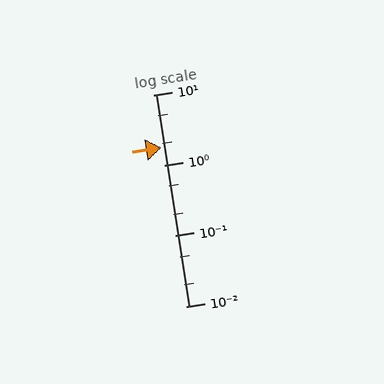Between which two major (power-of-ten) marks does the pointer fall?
The pointer is between 1 and 10.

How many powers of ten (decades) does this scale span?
The scale spans 3 decades, from 0.01 to 10.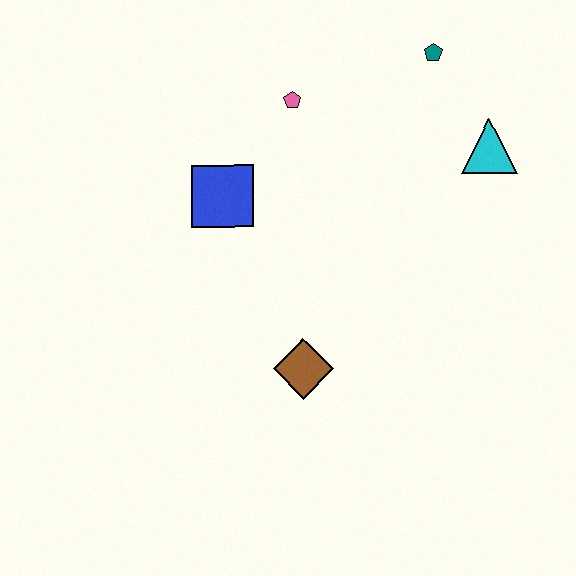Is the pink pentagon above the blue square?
Yes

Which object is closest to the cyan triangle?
The teal pentagon is closest to the cyan triangle.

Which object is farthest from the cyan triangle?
The brown diamond is farthest from the cyan triangle.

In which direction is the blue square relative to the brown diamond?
The blue square is above the brown diamond.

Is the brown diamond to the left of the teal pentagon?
Yes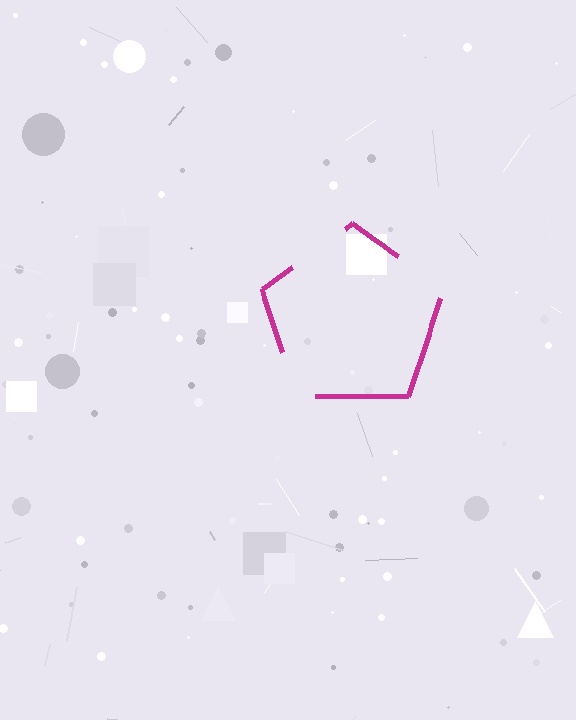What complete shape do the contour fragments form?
The contour fragments form a pentagon.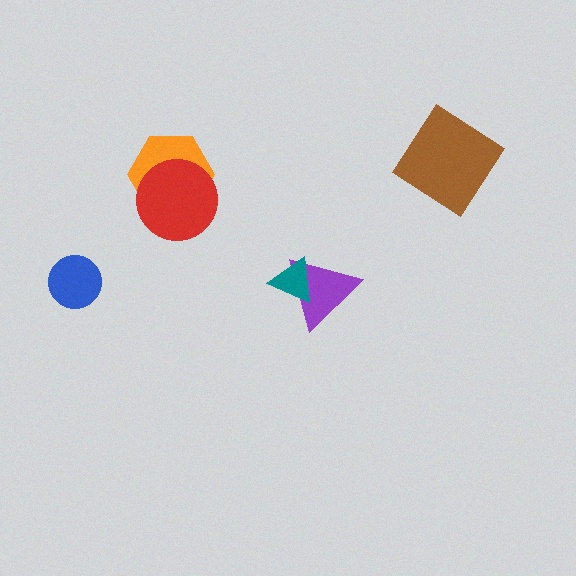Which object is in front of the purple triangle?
The teal triangle is in front of the purple triangle.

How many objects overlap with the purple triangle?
1 object overlaps with the purple triangle.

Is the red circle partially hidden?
No, no other shape covers it.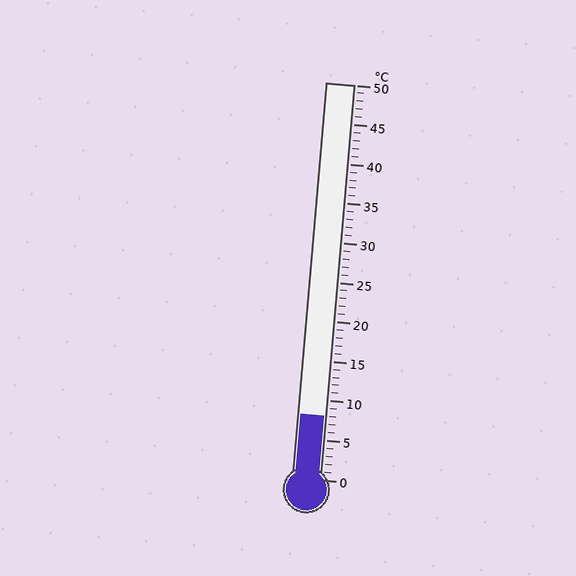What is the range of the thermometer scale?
The thermometer scale ranges from 0°C to 50°C.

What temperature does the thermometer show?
The thermometer shows approximately 8°C.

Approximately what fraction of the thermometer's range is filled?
The thermometer is filled to approximately 15% of its range.